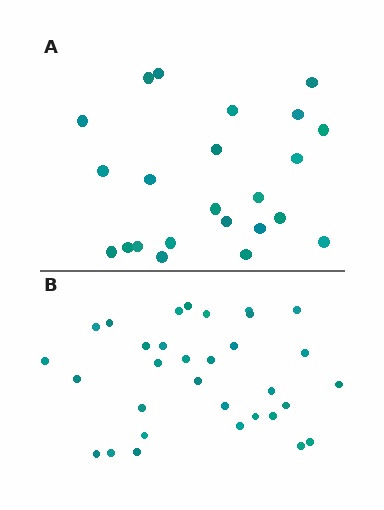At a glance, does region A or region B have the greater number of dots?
Region B (the bottom region) has more dots.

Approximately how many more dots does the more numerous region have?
Region B has roughly 8 or so more dots than region A.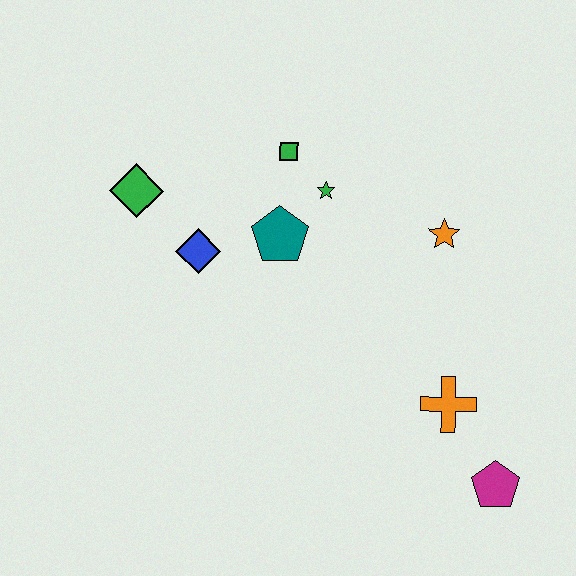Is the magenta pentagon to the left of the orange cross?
No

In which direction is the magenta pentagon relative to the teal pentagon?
The magenta pentagon is below the teal pentagon.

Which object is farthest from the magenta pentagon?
The green diamond is farthest from the magenta pentagon.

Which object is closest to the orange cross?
The magenta pentagon is closest to the orange cross.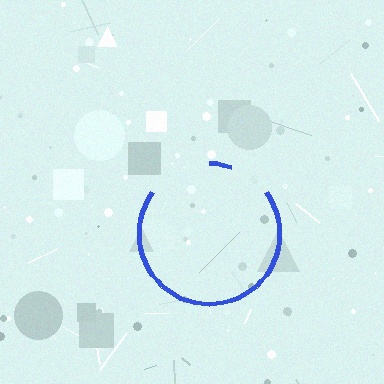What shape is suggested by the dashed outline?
The dashed outline suggests a circle.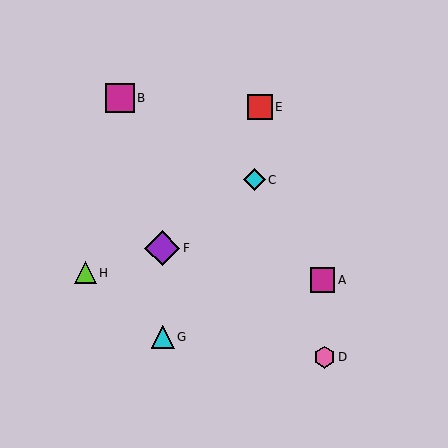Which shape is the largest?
The purple diamond (labeled F) is the largest.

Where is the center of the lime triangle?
The center of the lime triangle is at (85, 273).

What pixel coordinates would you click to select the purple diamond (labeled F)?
Click at (162, 248) to select the purple diamond F.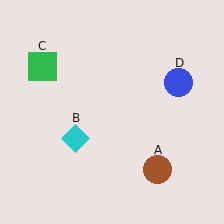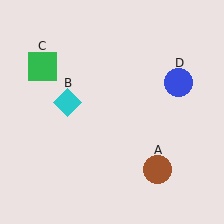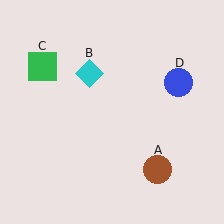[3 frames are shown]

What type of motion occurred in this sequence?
The cyan diamond (object B) rotated clockwise around the center of the scene.